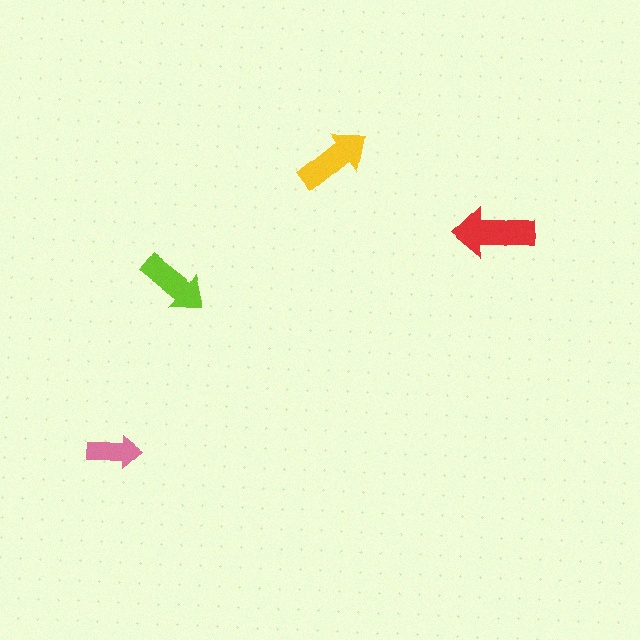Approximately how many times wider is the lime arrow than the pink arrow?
About 1.5 times wider.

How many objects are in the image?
There are 4 objects in the image.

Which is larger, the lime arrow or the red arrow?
The red one.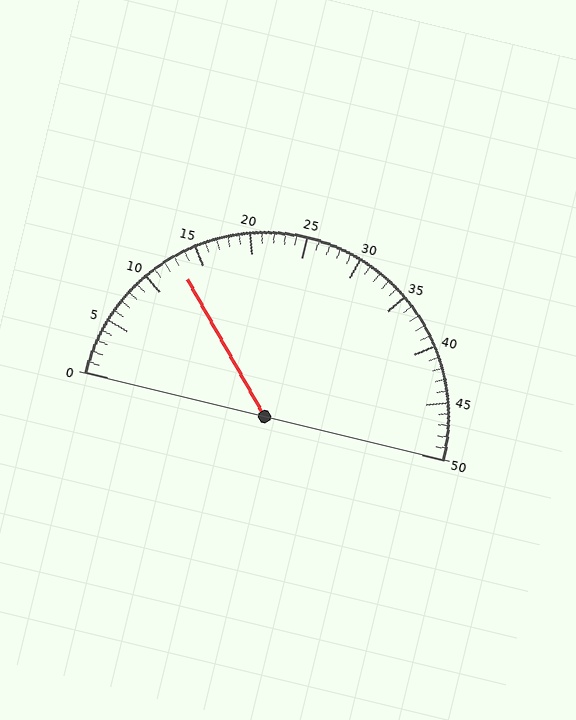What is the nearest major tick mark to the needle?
The nearest major tick mark is 15.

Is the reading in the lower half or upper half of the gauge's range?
The reading is in the lower half of the range (0 to 50).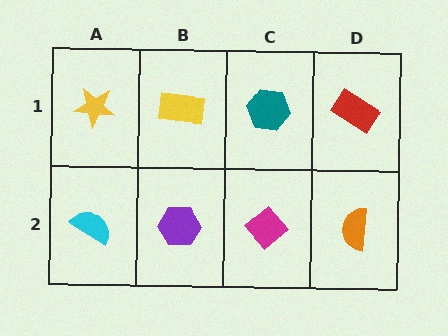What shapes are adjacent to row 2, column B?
A yellow rectangle (row 1, column B), a cyan semicircle (row 2, column A), a magenta diamond (row 2, column C).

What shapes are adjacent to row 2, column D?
A red rectangle (row 1, column D), a magenta diamond (row 2, column C).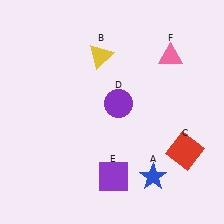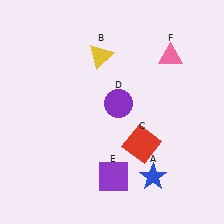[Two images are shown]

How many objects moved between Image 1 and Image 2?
1 object moved between the two images.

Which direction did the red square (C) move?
The red square (C) moved left.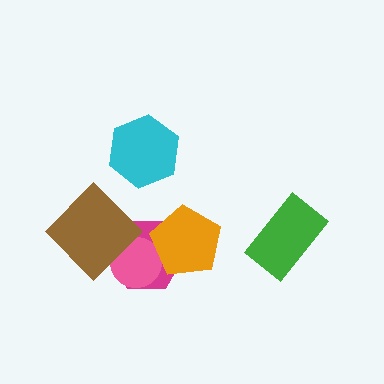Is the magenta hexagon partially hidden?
Yes, it is partially covered by another shape.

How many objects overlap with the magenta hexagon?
3 objects overlap with the magenta hexagon.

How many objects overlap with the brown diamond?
2 objects overlap with the brown diamond.